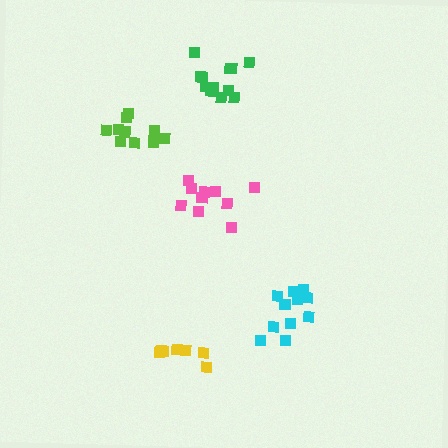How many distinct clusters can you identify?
There are 5 distinct clusters.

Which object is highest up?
The green cluster is topmost.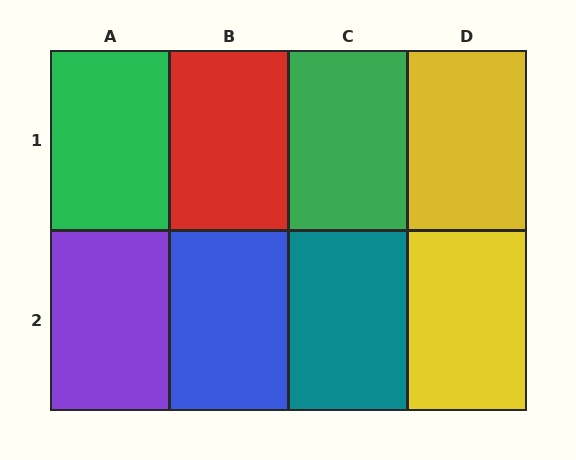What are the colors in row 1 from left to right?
Green, red, green, yellow.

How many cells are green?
2 cells are green.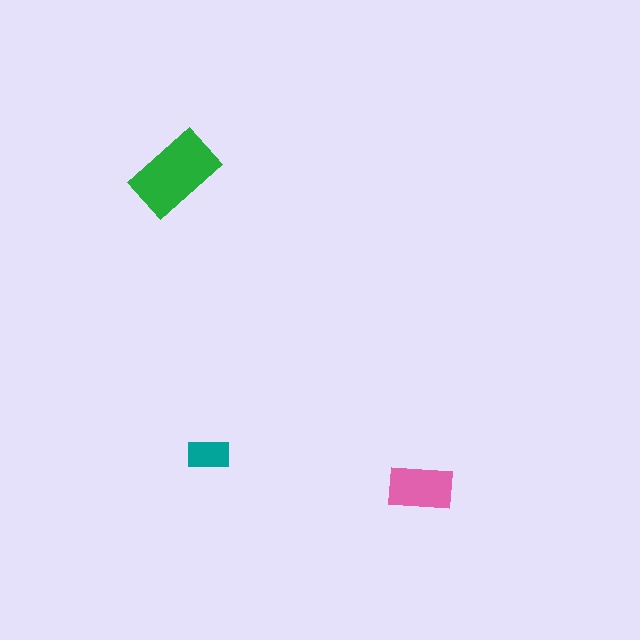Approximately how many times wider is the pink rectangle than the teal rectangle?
About 1.5 times wider.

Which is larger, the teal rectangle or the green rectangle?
The green one.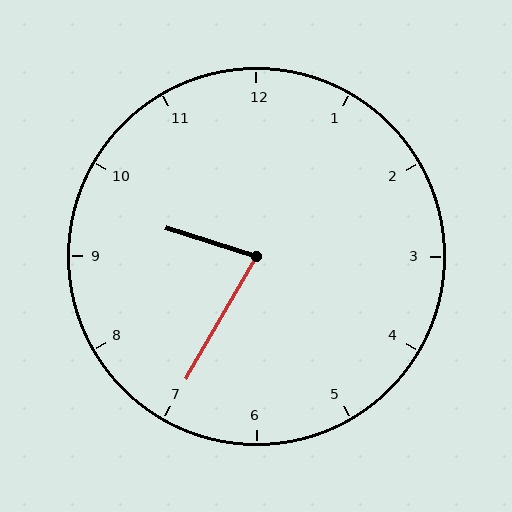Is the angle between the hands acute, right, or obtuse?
It is acute.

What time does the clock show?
9:35.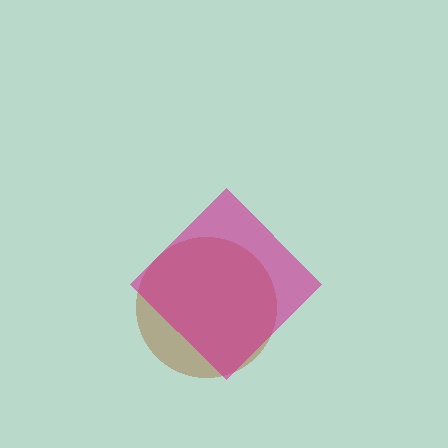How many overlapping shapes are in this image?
There are 2 overlapping shapes in the image.